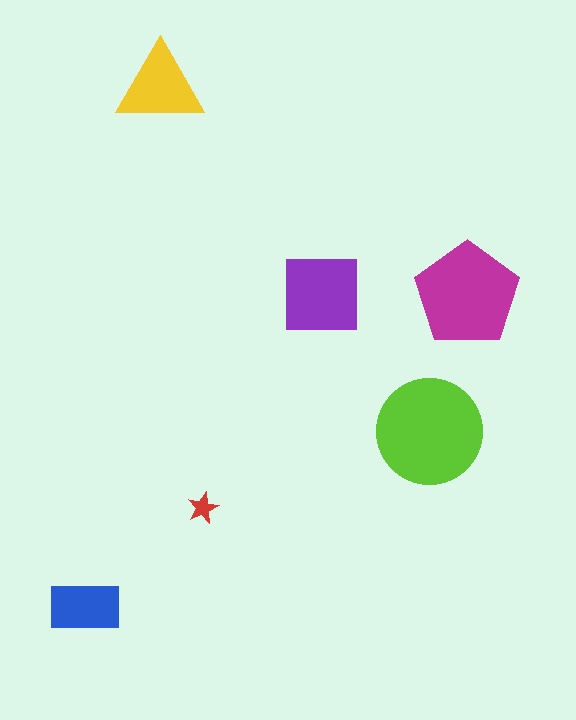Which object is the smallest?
The red star.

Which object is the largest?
The lime circle.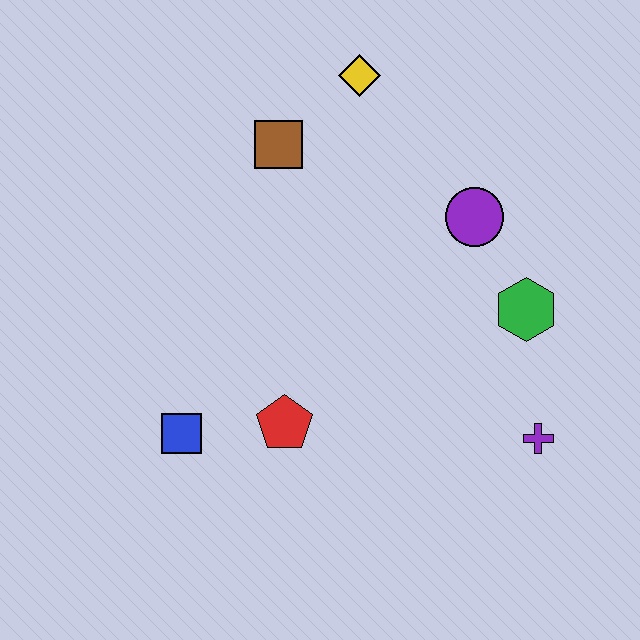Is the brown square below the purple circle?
No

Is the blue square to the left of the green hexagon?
Yes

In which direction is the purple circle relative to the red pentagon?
The purple circle is above the red pentagon.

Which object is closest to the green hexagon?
The purple circle is closest to the green hexagon.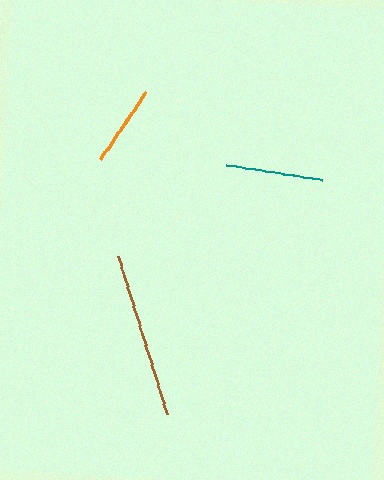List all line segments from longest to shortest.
From longest to shortest: brown, teal, orange.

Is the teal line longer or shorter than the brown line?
The brown line is longer than the teal line.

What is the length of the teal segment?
The teal segment is approximately 97 pixels long.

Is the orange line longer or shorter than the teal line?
The teal line is longer than the orange line.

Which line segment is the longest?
The brown line is the longest at approximately 165 pixels.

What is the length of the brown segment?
The brown segment is approximately 165 pixels long.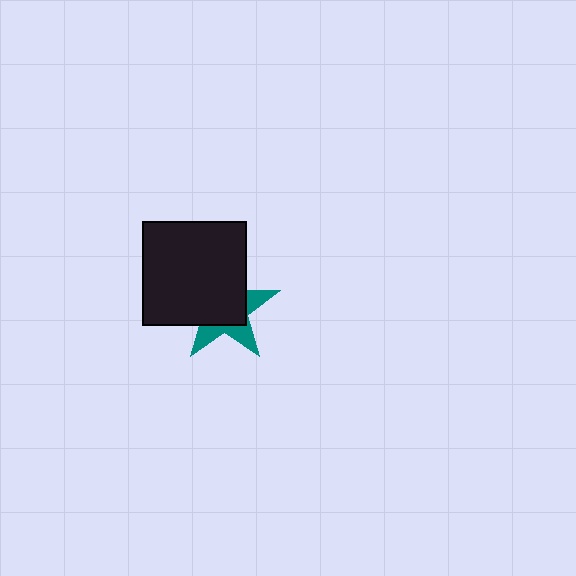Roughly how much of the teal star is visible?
A small part of it is visible (roughly 37%).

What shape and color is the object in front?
The object in front is a black square.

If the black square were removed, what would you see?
You would see the complete teal star.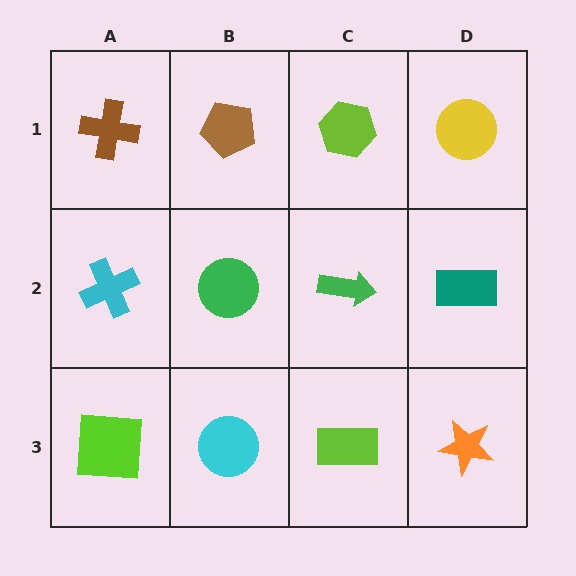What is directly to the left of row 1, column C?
A brown pentagon.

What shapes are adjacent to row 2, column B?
A brown pentagon (row 1, column B), a cyan circle (row 3, column B), a cyan cross (row 2, column A), a green arrow (row 2, column C).